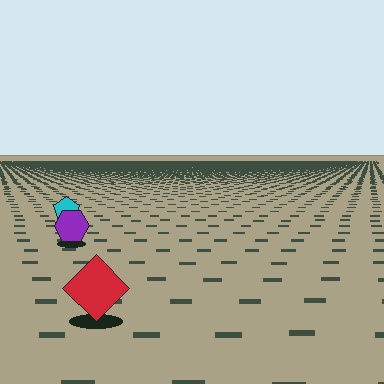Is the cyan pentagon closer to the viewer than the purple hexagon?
No. The purple hexagon is closer — you can tell from the texture gradient: the ground texture is coarser near it.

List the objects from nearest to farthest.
From nearest to farthest: the red diamond, the purple hexagon, the cyan pentagon.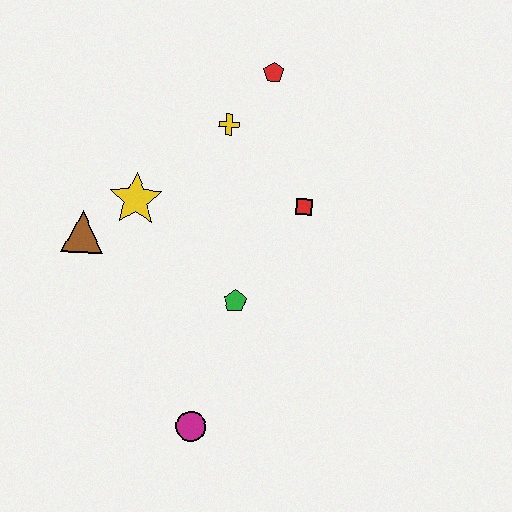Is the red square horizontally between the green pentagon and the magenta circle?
No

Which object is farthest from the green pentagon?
The red pentagon is farthest from the green pentagon.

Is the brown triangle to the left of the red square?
Yes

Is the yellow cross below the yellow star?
No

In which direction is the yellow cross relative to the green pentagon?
The yellow cross is above the green pentagon.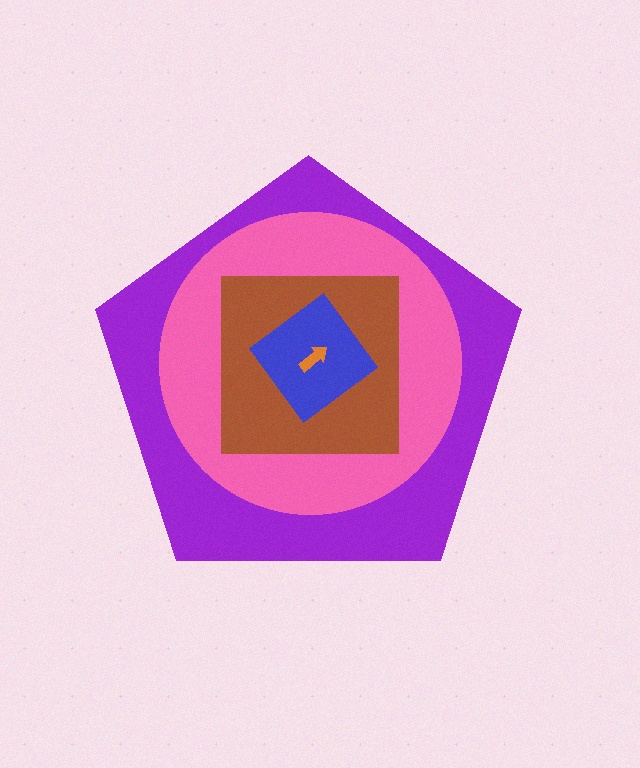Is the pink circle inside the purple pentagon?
Yes.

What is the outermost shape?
The purple pentagon.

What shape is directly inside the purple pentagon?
The pink circle.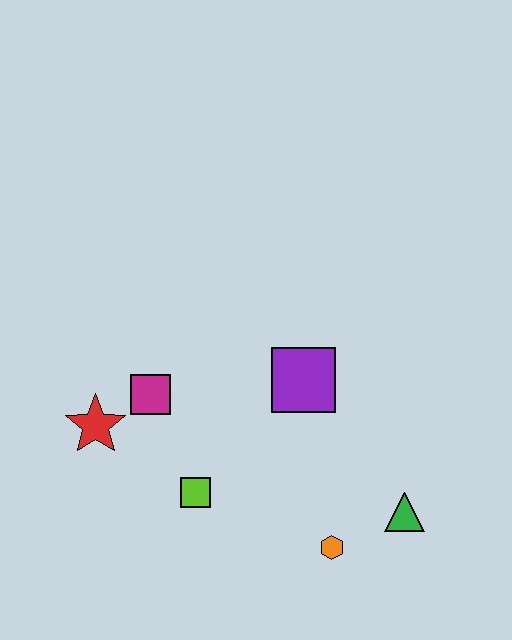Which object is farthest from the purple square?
The red star is farthest from the purple square.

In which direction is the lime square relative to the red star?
The lime square is to the right of the red star.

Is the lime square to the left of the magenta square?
No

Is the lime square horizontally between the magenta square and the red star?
No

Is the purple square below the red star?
No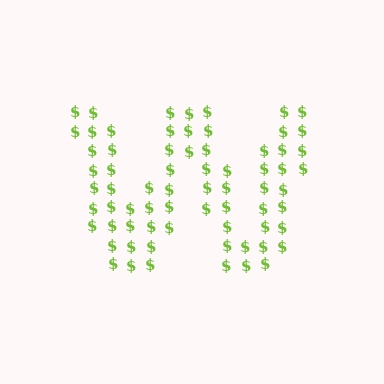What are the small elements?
The small elements are dollar signs.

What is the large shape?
The large shape is the letter W.